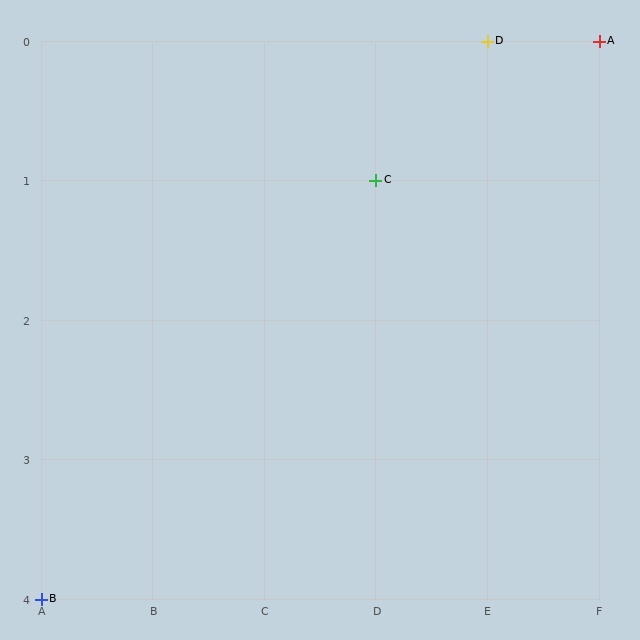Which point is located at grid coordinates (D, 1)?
Point C is at (D, 1).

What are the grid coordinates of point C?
Point C is at grid coordinates (D, 1).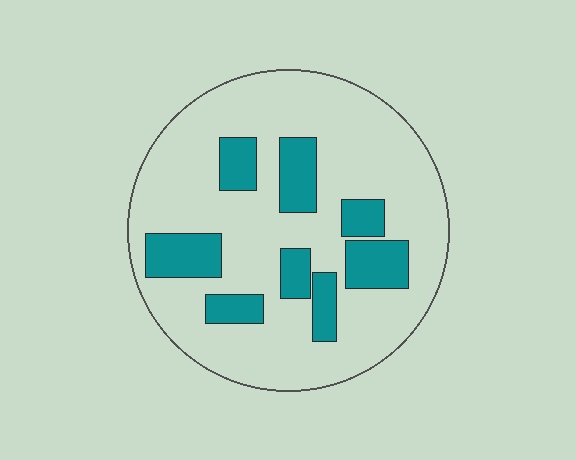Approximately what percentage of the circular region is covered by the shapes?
Approximately 20%.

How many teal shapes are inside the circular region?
8.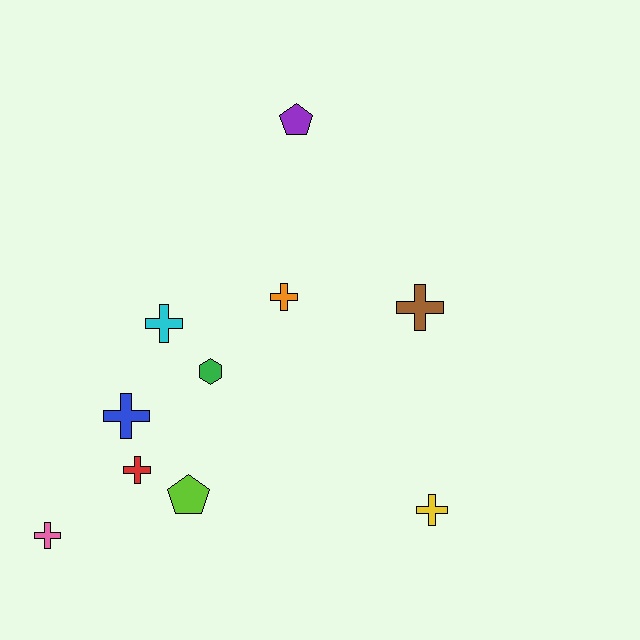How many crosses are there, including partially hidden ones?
There are 7 crosses.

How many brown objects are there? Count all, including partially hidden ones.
There is 1 brown object.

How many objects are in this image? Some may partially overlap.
There are 10 objects.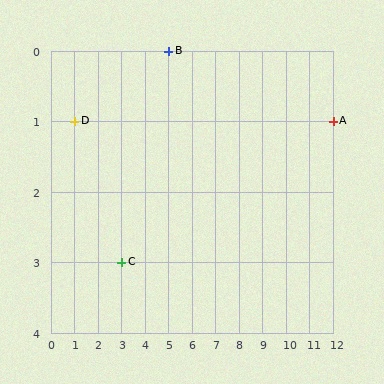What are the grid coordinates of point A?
Point A is at grid coordinates (12, 1).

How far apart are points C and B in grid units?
Points C and B are 2 columns and 3 rows apart (about 3.6 grid units diagonally).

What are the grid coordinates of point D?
Point D is at grid coordinates (1, 1).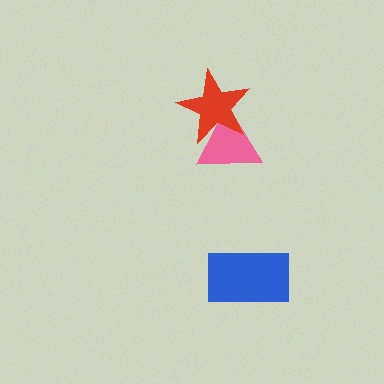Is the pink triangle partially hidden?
Yes, it is partially covered by another shape.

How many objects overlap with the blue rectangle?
0 objects overlap with the blue rectangle.